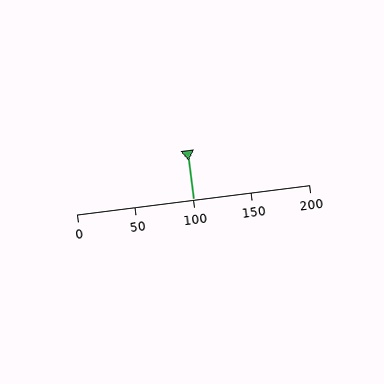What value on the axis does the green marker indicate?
The marker indicates approximately 100.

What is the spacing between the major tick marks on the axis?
The major ticks are spaced 50 apart.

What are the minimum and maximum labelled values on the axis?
The axis runs from 0 to 200.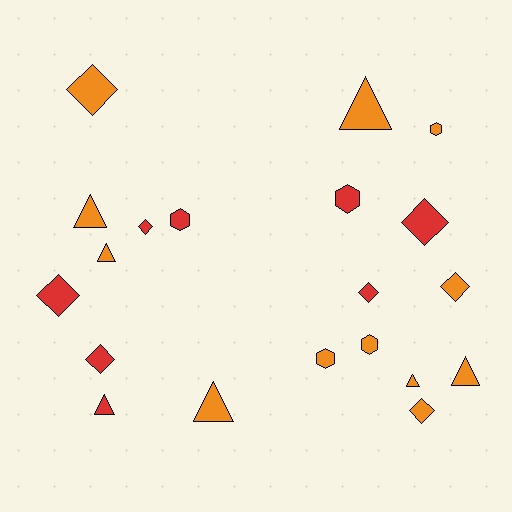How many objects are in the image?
There are 20 objects.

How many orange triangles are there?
There are 6 orange triangles.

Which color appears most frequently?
Orange, with 12 objects.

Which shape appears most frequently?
Diamond, with 8 objects.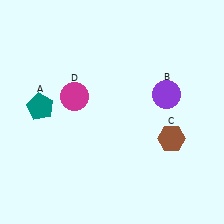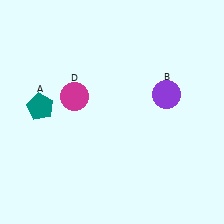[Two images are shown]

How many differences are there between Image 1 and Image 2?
There is 1 difference between the two images.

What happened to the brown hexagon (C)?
The brown hexagon (C) was removed in Image 2. It was in the bottom-right area of Image 1.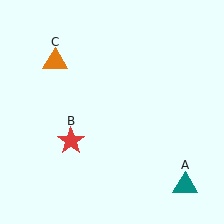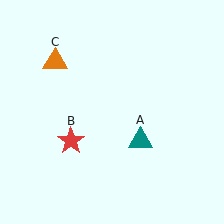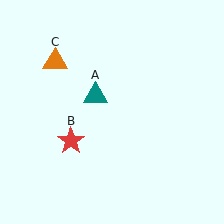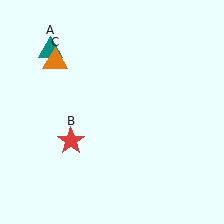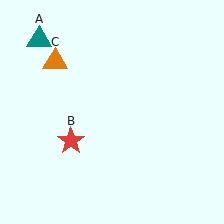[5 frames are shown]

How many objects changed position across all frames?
1 object changed position: teal triangle (object A).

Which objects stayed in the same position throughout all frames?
Red star (object B) and orange triangle (object C) remained stationary.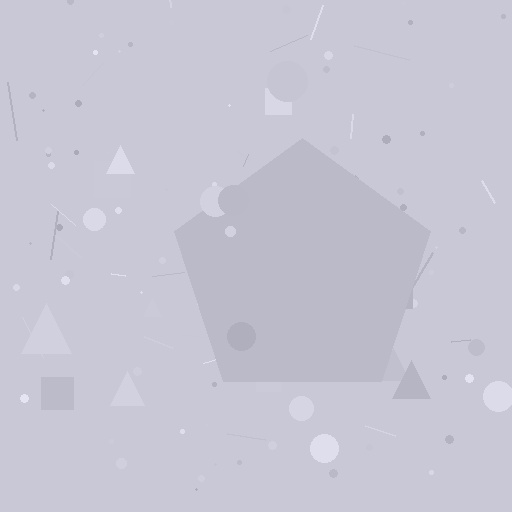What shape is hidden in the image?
A pentagon is hidden in the image.